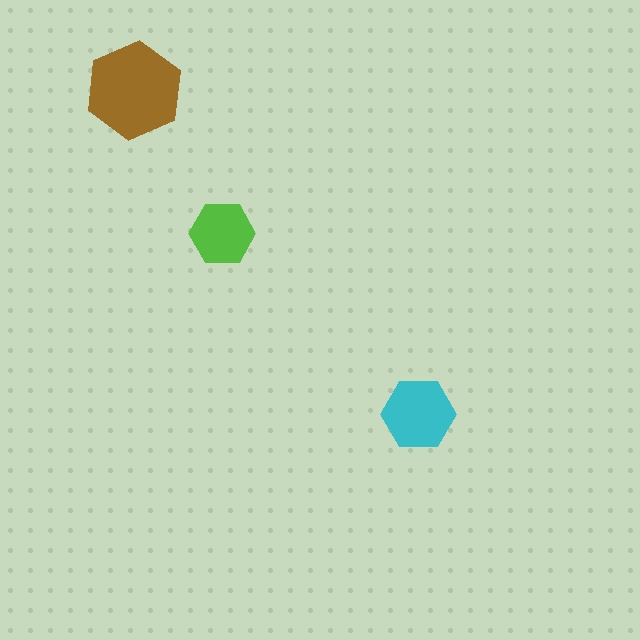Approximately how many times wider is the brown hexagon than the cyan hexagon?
About 1.5 times wider.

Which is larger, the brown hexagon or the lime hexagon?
The brown one.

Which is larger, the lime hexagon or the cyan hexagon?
The cyan one.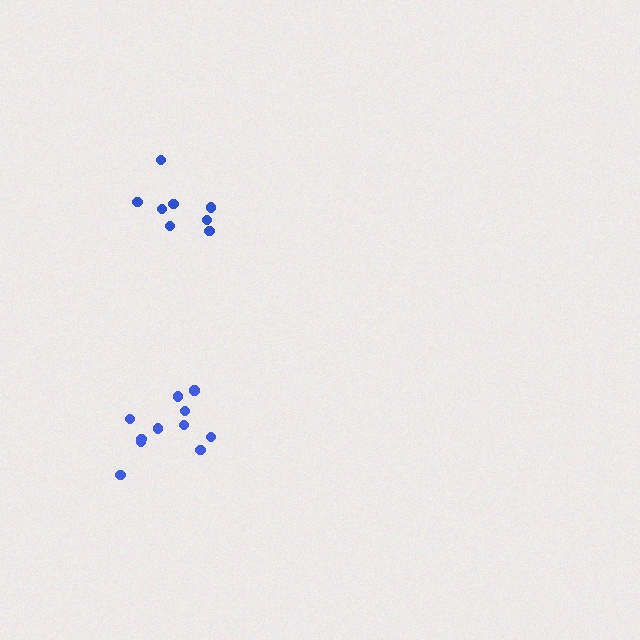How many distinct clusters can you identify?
There are 2 distinct clusters.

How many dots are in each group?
Group 1: 8 dots, Group 2: 11 dots (19 total).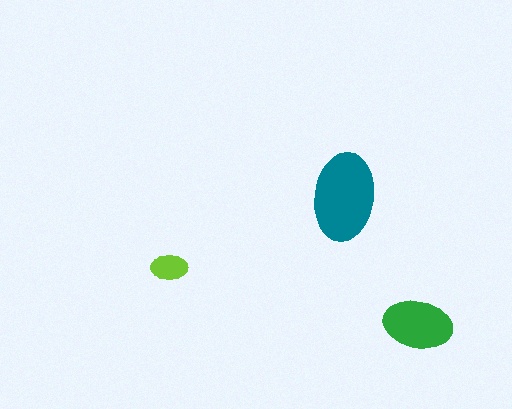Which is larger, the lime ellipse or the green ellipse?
The green one.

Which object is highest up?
The teal ellipse is topmost.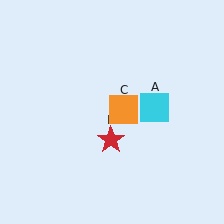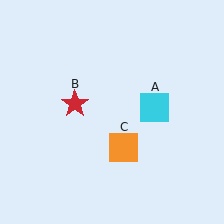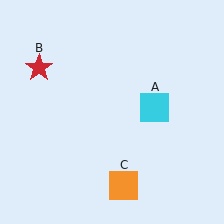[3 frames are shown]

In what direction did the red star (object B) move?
The red star (object B) moved up and to the left.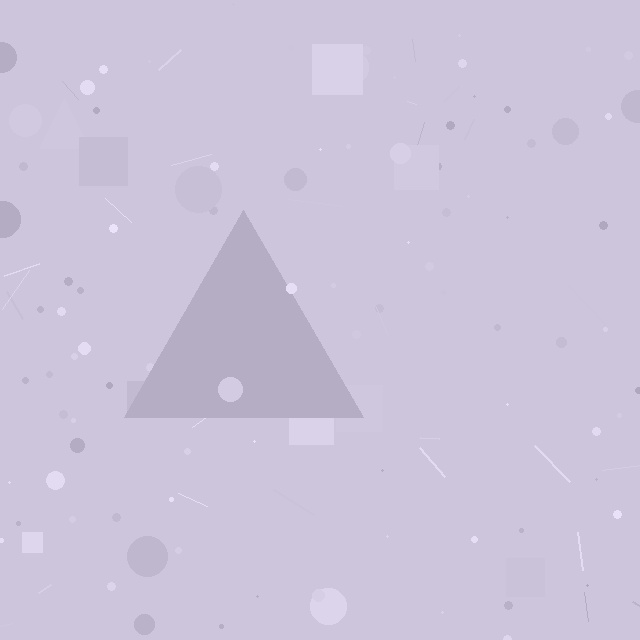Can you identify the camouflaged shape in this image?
The camouflaged shape is a triangle.